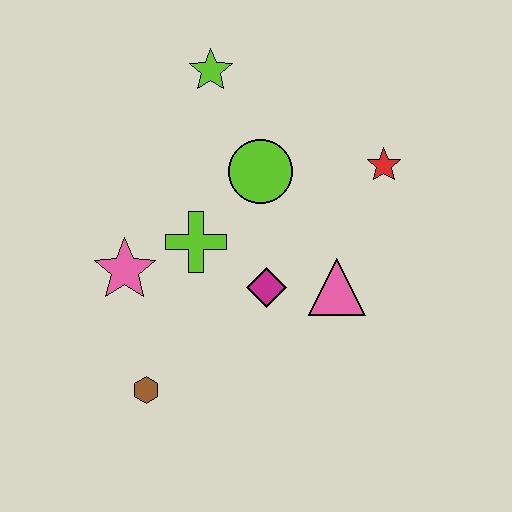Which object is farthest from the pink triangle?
The lime star is farthest from the pink triangle.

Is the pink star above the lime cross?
No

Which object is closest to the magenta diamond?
The pink triangle is closest to the magenta diamond.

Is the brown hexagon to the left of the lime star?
Yes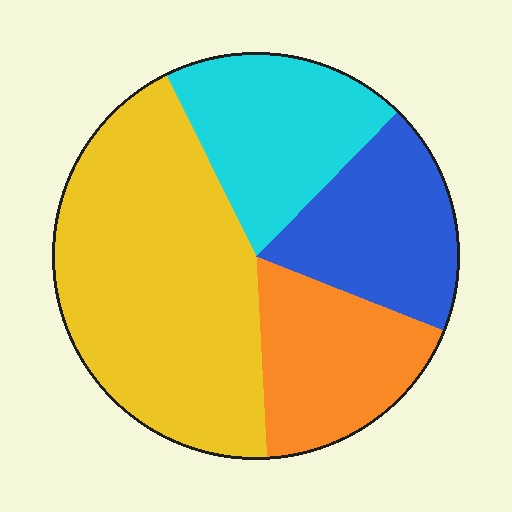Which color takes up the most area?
Yellow, at roughly 45%.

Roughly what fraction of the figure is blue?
Blue takes up about one fifth (1/5) of the figure.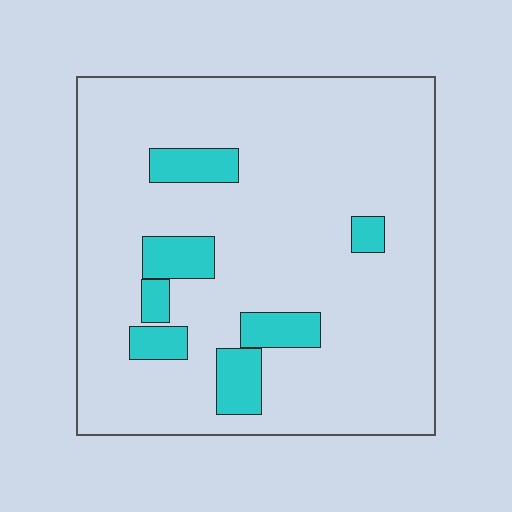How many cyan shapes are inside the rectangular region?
7.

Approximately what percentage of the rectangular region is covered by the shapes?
Approximately 15%.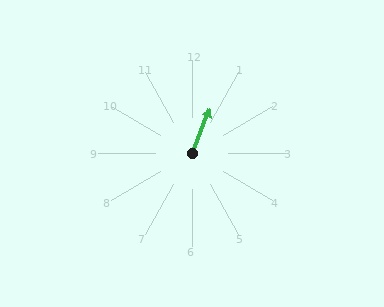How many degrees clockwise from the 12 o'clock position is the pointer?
Approximately 22 degrees.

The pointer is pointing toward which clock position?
Roughly 1 o'clock.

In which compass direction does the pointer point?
North.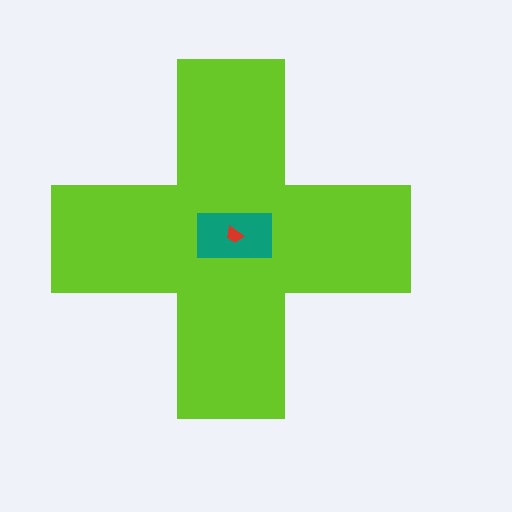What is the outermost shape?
The lime cross.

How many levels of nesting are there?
3.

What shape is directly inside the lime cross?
The teal rectangle.